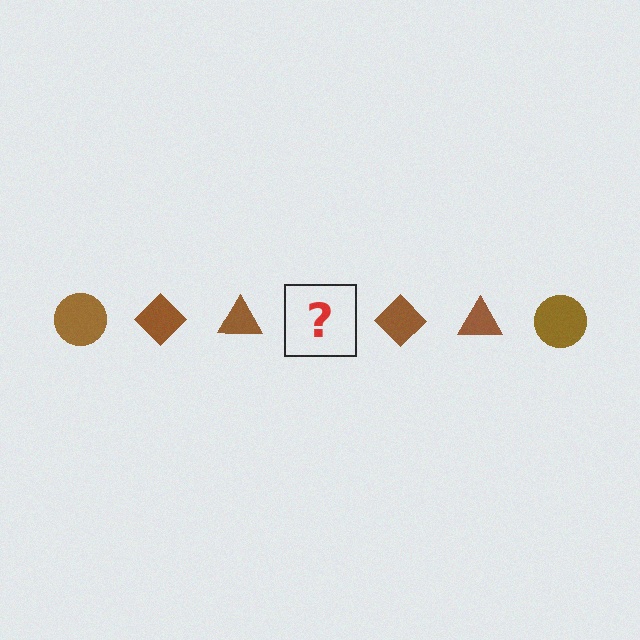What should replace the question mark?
The question mark should be replaced with a brown circle.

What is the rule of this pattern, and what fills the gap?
The rule is that the pattern cycles through circle, diamond, triangle shapes in brown. The gap should be filled with a brown circle.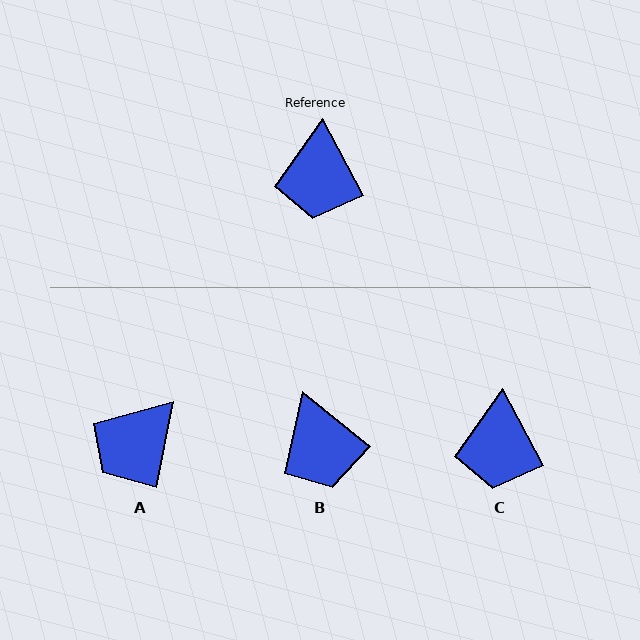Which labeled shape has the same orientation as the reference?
C.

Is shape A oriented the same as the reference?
No, it is off by about 40 degrees.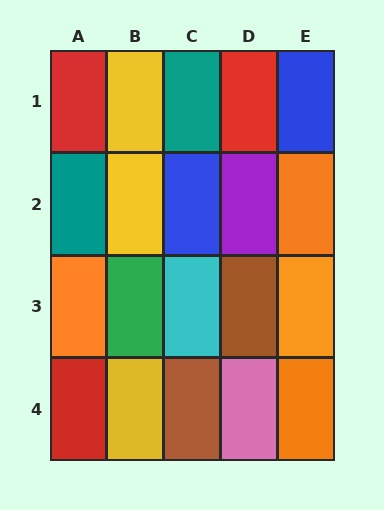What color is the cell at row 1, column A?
Red.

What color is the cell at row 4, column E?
Orange.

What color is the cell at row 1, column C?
Teal.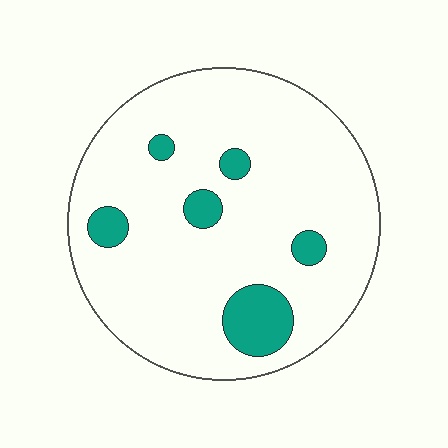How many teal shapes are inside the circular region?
6.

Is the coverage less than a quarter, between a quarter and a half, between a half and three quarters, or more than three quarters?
Less than a quarter.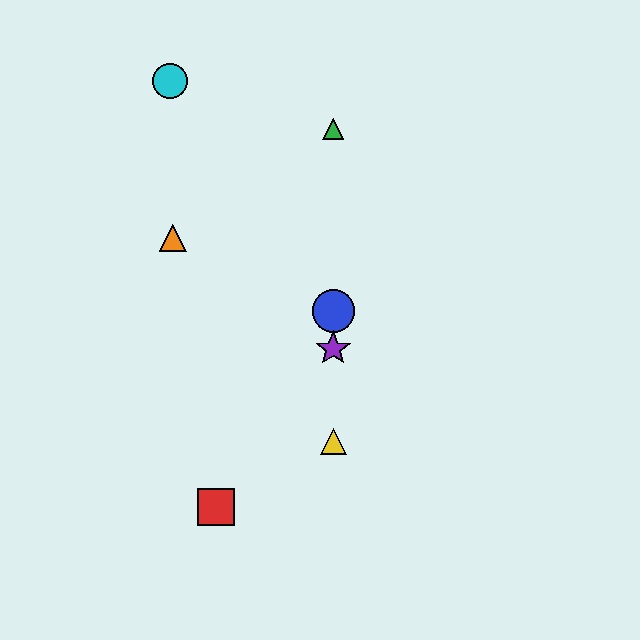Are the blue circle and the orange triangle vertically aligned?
No, the blue circle is at x≈333 and the orange triangle is at x≈173.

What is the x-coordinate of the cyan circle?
The cyan circle is at x≈170.